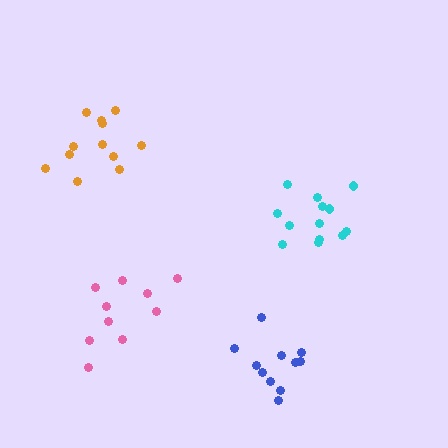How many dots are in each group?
Group 1: 12 dots, Group 2: 10 dots, Group 3: 13 dots, Group 4: 11 dots (46 total).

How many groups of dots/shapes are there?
There are 4 groups.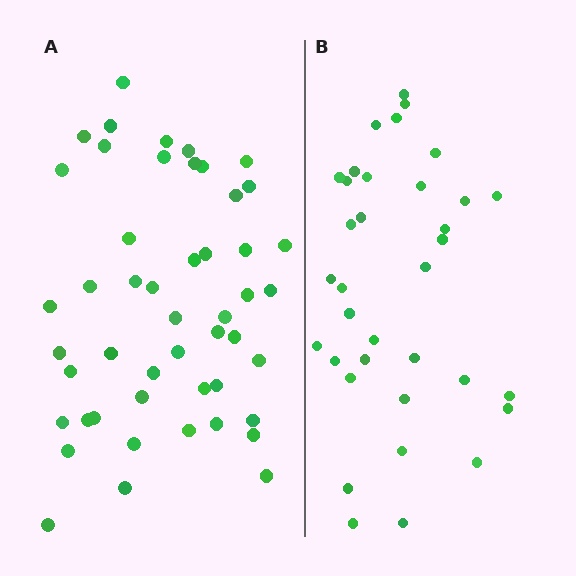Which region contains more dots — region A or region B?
Region A (the left region) has more dots.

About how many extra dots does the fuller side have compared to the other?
Region A has approximately 15 more dots than region B.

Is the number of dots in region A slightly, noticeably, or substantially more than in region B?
Region A has noticeably more, but not dramatically so. The ratio is roughly 1.4 to 1.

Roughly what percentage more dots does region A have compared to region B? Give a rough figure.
About 40% more.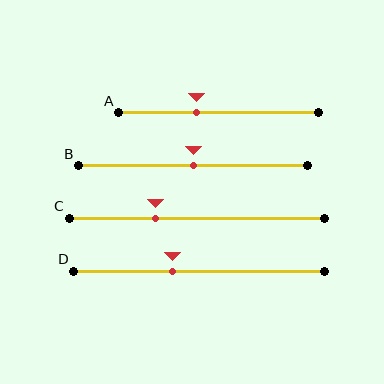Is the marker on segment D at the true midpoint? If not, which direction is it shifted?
No, the marker on segment D is shifted to the left by about 10% of the segment length.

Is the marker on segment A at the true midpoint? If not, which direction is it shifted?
No, the marker on segment A is shifted to the left by about 11% of the segment length.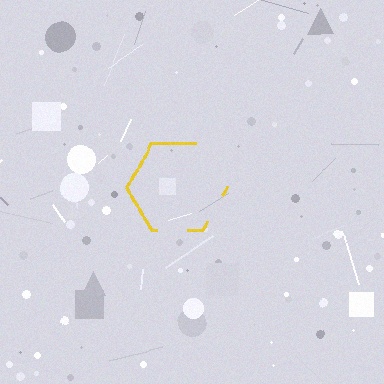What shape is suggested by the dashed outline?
The dashed outline suggests a hexagon.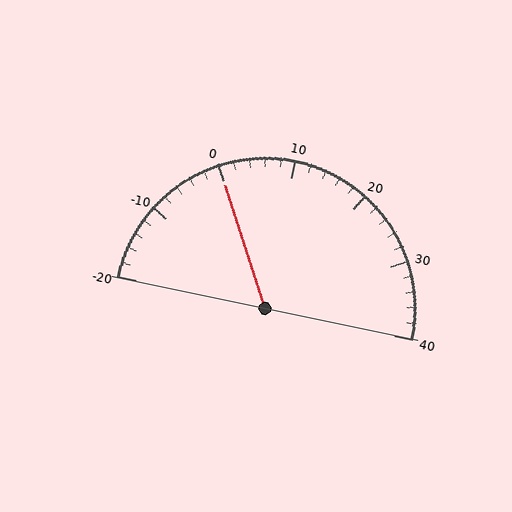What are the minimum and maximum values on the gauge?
The gauge ranges from -20 to 40.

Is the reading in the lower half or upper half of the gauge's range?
The reading is in the lower half of the range (-20 to 40).